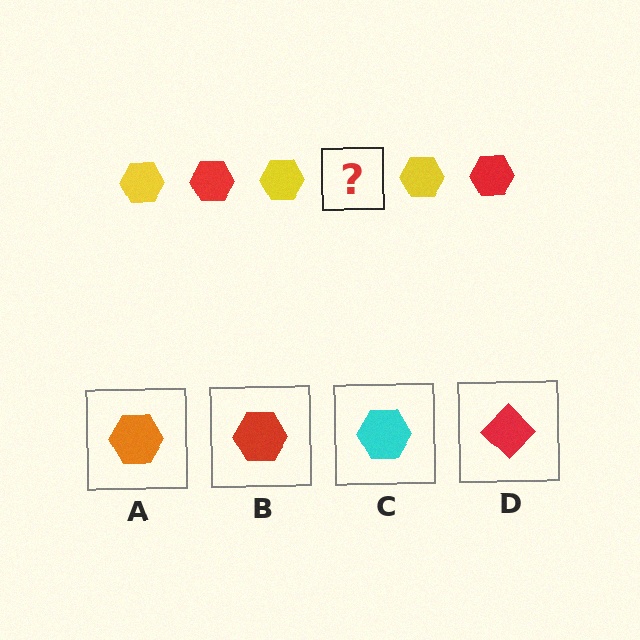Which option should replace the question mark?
Option B.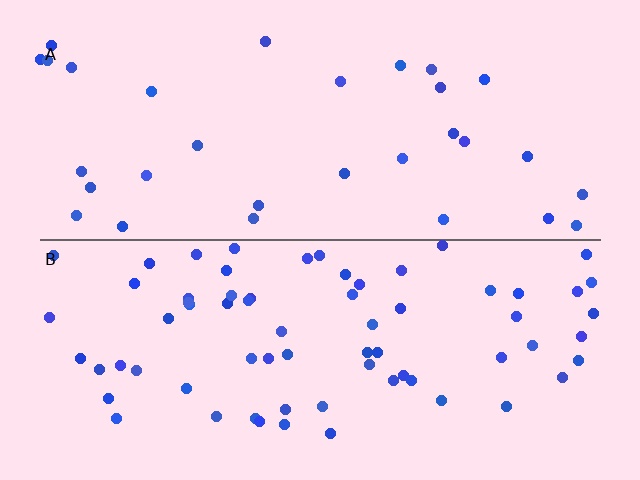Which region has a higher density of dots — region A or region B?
B (the bottom).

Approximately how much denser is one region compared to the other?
Approximately 2.2× — region B over region A.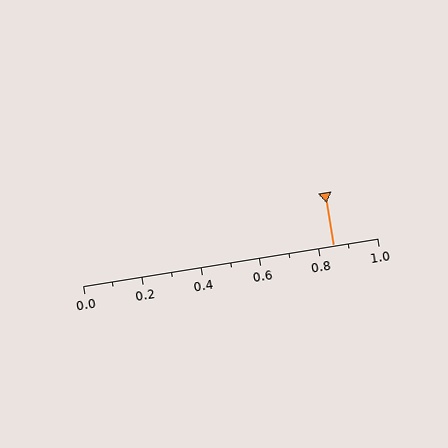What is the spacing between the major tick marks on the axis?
The major ticks are spaced 0.2 apart.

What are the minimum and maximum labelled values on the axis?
The axis runs from 0.0 to 1.0.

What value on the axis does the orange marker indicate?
The marker indicates approximately 0.85.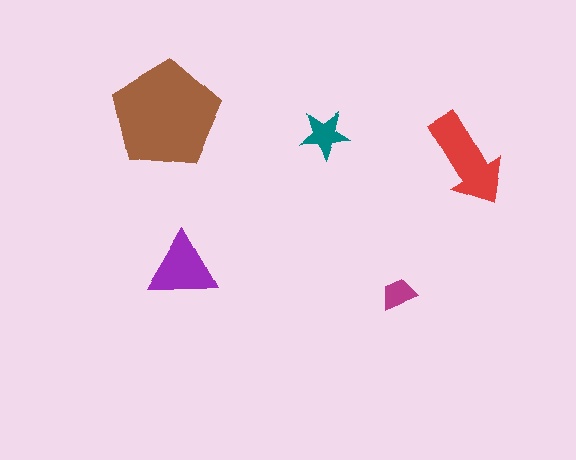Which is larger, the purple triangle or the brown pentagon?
The brown pentagon.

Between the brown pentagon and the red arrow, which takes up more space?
The brown pentagon.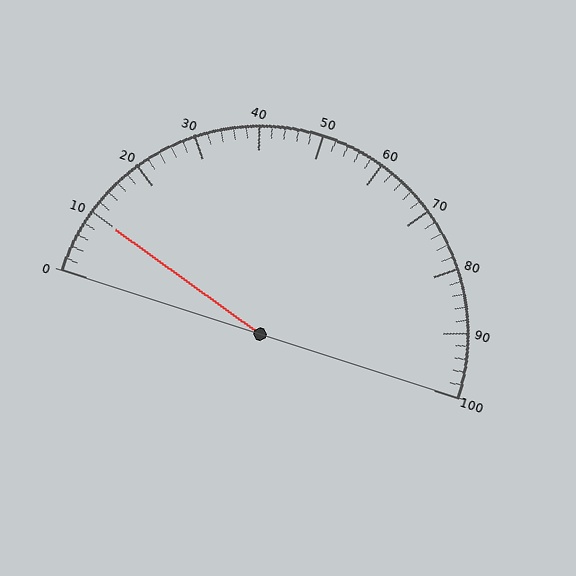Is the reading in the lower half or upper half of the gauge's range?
The reading is in the lower half of the range (0 to 100).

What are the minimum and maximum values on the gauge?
The gauge ranges from 0 to 100.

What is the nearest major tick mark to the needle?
The nearest major tick mark is 10.